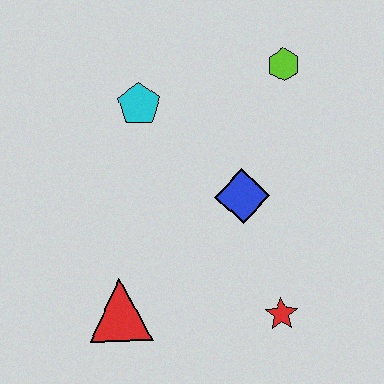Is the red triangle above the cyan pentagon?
No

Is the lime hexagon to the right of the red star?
Yes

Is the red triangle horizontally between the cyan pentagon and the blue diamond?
No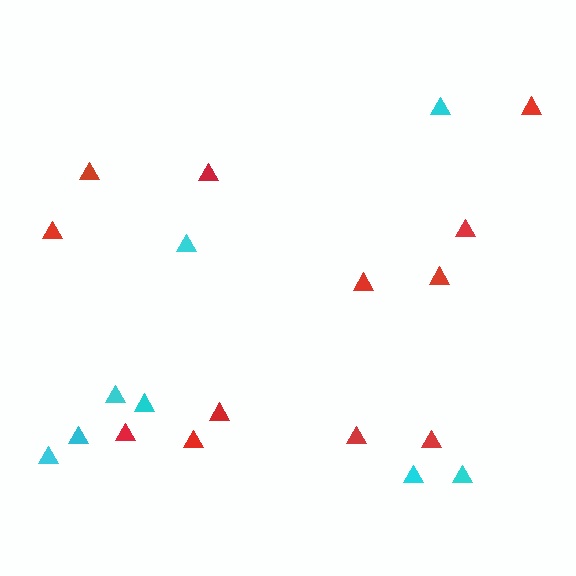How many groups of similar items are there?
There are 2 groups: one group of cyan triangles (8) and one group of red triangles (12).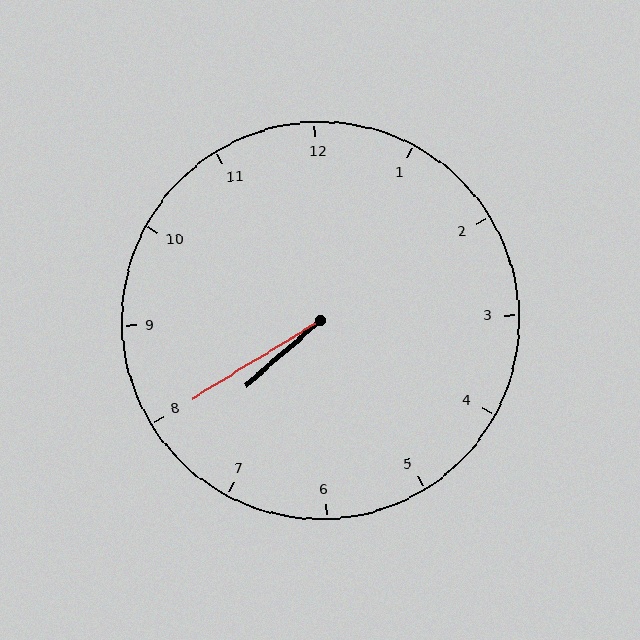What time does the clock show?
7:40.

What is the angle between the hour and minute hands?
Approximately 10 degrees.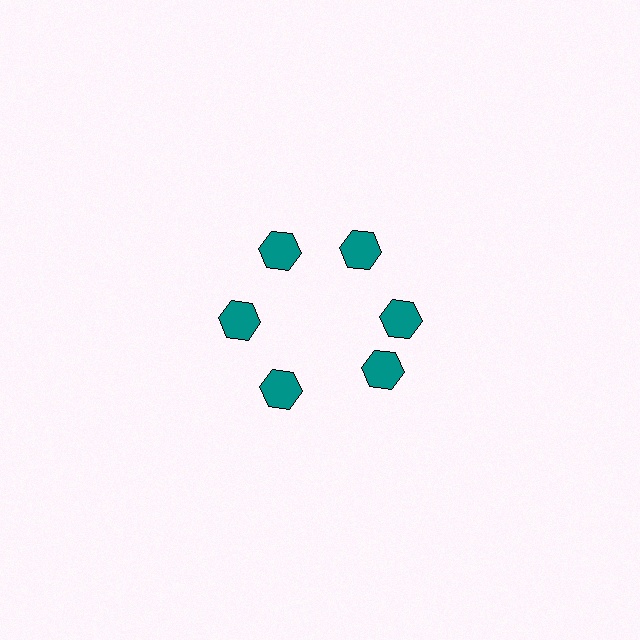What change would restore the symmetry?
The symmetry would be restored by rotating it back into even spacing with its neighbors so that all 6 hexagons sit at equal angles and equal distance from the center.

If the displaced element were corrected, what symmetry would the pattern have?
It would have 6-fold rotational symmetry — the pattern would map onto itself every 60 degrees.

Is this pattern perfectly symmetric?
No. The 6 teal hexagons are arranged in a ring, but one element near the 5 o'clock position is rotated out of alignment along the ring, breaking the 6-fold rotational symmetry.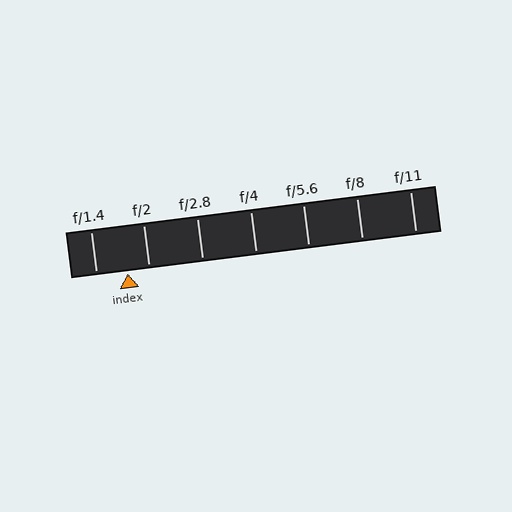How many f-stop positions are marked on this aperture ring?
There are 7 f-stop positions marked.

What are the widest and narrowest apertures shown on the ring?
The widest aperture shown is f/1.4 and the narrowest is f/11.